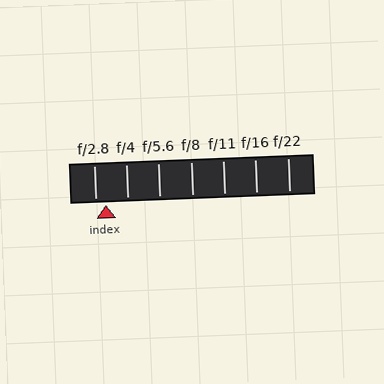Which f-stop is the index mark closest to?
The index mark is closest to f/2.8.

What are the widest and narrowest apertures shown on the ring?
The widest aperture shown is f/2.8 and the narrowest is f/22.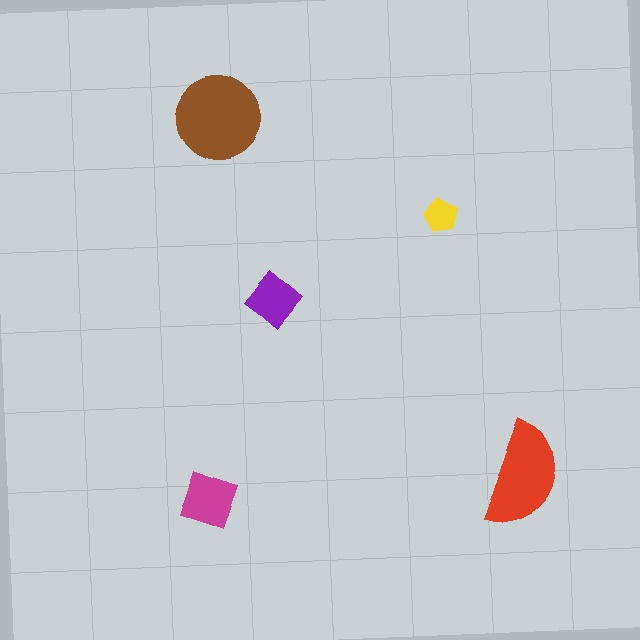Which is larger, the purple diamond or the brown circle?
The brown circle.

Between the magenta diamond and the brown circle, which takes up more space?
The brown circle.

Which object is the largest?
The brown circle.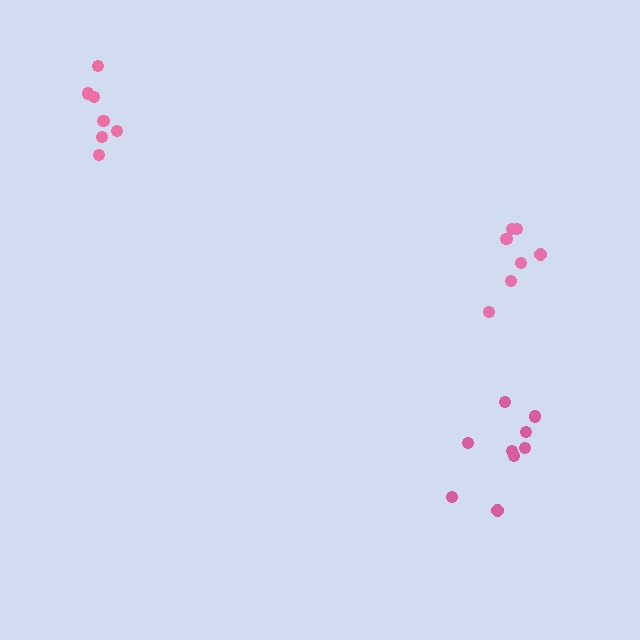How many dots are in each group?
Group 1: 9 dots, Group 2: 7 dots, Group 3: 7 dots (23 total).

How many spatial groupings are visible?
There are 3 spatial groupings.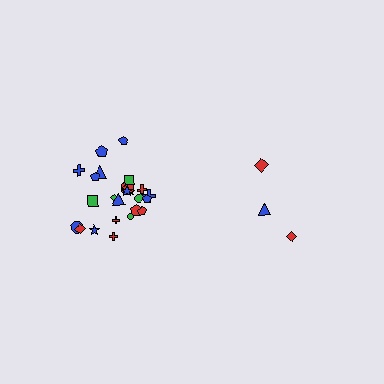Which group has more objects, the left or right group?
The left group.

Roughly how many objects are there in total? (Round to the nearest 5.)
Roughly 30 objects in total.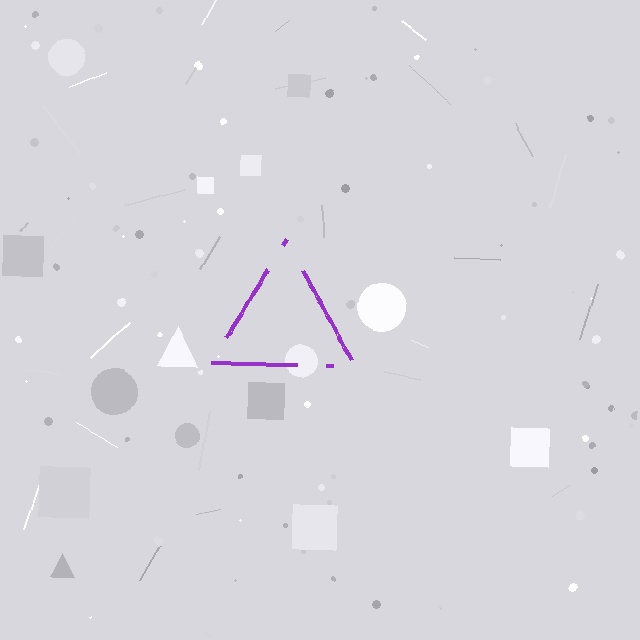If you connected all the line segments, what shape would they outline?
They would outline a triangle.